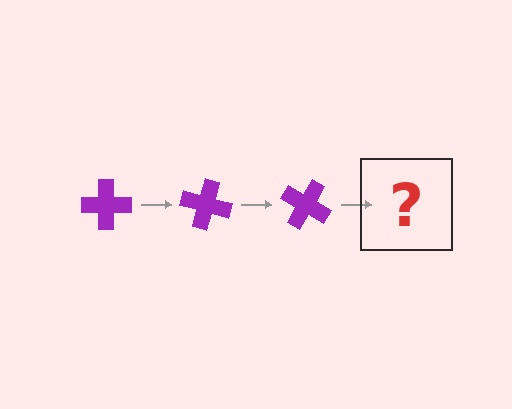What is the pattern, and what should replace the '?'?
The pattern is that the cross rotates 15 degrees each step. The '?' should be a purple cross rotated 45 degrees.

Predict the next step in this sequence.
The next step is a purple cross rotated 45 degrees.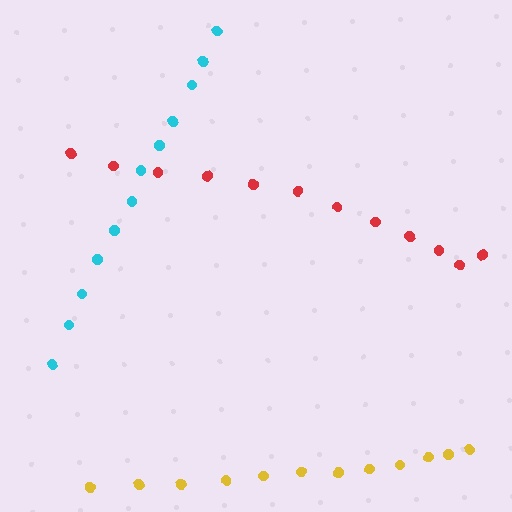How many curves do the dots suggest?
There are 3 distinct paths.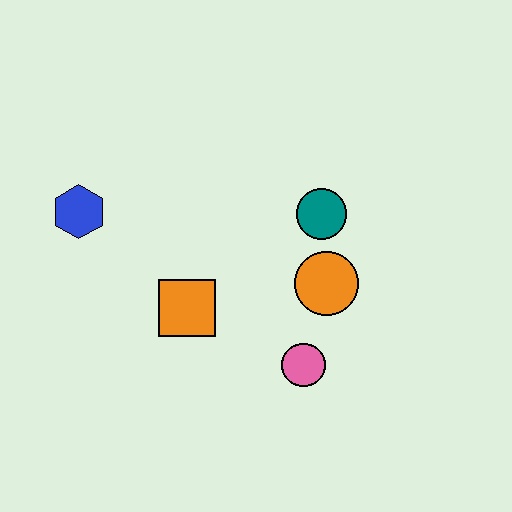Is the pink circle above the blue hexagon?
No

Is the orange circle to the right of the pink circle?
Yes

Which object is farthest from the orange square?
The teal circle is farthest from the orange square.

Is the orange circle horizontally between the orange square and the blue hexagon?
No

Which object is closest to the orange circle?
The teal circle is closest to the orange circle.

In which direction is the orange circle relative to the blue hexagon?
The orange circle is to the right of the blue hexagon.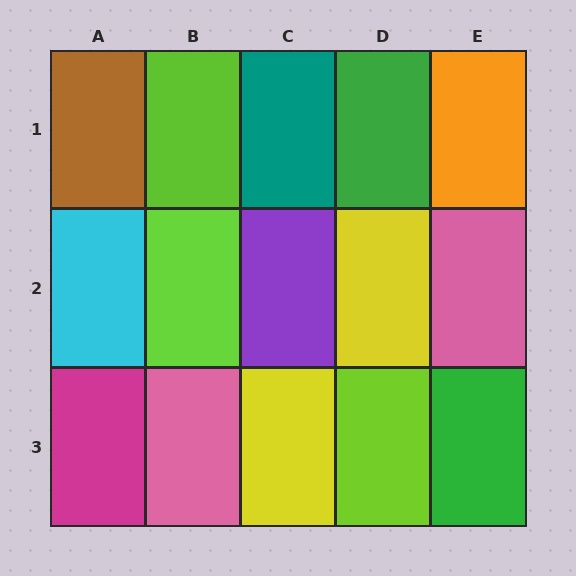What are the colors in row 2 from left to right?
Cyan, lime, purple, yellow, pink.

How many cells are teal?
1 cell is teal.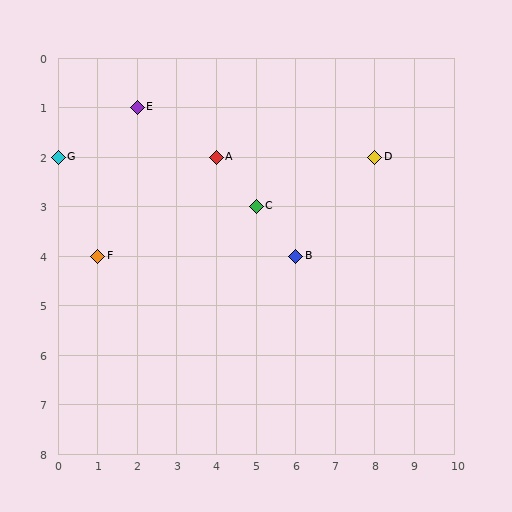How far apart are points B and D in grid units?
Points B and D are 2 columns and 2 rows apart (about 2.8 grid units diagonally).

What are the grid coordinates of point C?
Point C is at grid coordinates (5, 3).